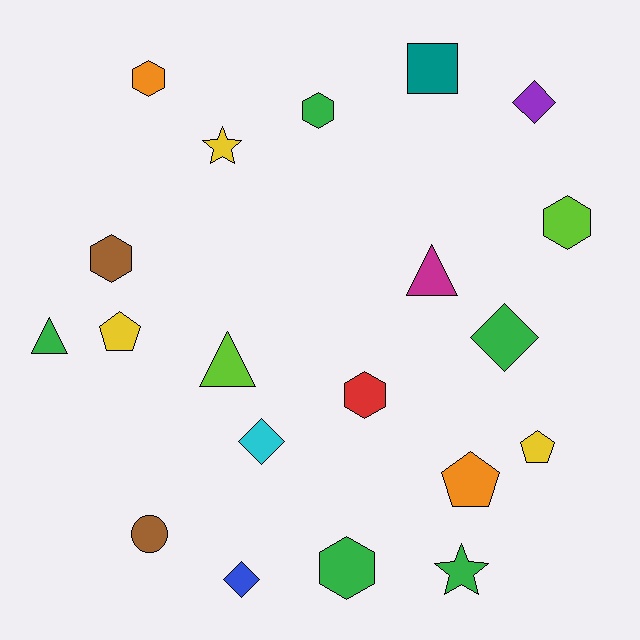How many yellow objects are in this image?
There are 3 yellow objects.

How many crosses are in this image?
There are no crosses.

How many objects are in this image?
There are 20 objects.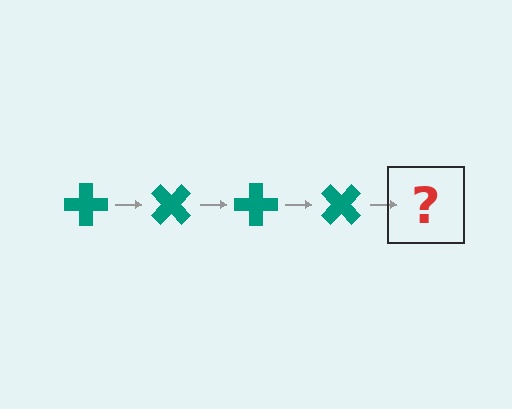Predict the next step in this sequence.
The next step is a teal cross rotated 180 degrees.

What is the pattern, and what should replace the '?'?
The pattern is that the cross rotates 45 degrees each step. The '?' should be a teal cross rotated 180 degrees.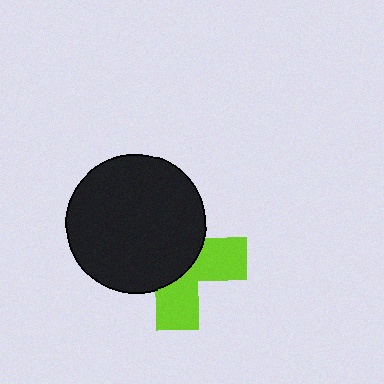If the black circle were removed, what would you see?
You would see the complete lime cross.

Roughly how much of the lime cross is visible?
A small part of it is visible (roughly 41%).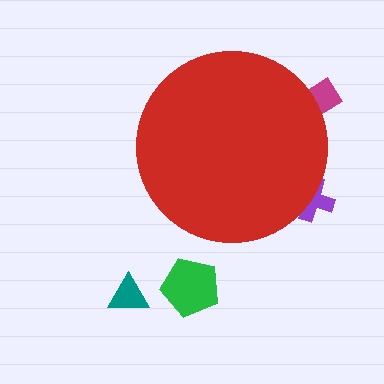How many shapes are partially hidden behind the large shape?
2 shapes are partially hidden.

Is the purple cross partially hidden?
Yes, the purple cross is partially hidden behind the red circle.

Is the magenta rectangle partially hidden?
Yes, the magenta rectangle is partially hidden behind the red circle.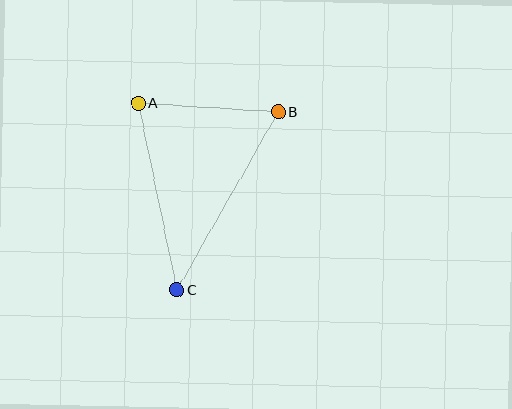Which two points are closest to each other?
Points A and B are closest to each other.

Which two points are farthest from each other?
Points B and C are farthest from each other.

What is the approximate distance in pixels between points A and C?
The distance between A and C is approximately 191 pixels.